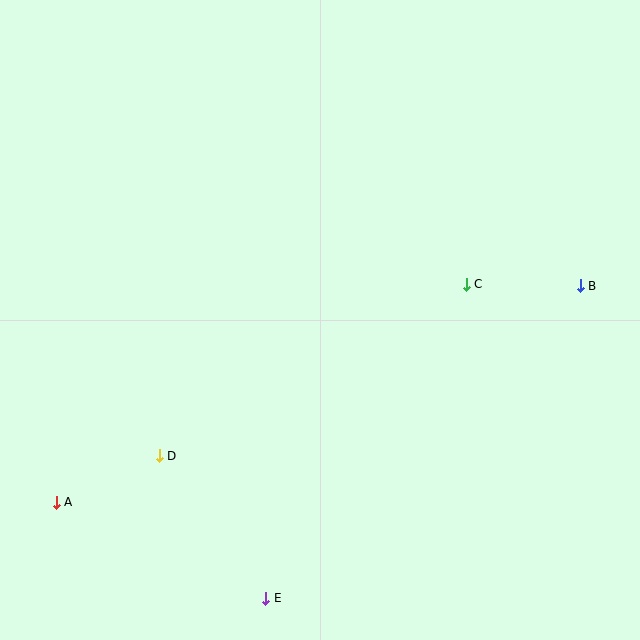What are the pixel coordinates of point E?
Point E is at (266, 598).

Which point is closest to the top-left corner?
Point D is closest to the top-left corner.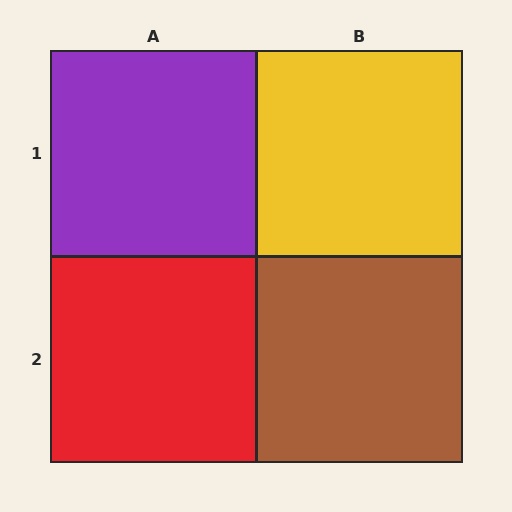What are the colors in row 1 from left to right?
Purple, yellow.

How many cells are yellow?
1 cell is yellow.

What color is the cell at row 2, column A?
Red.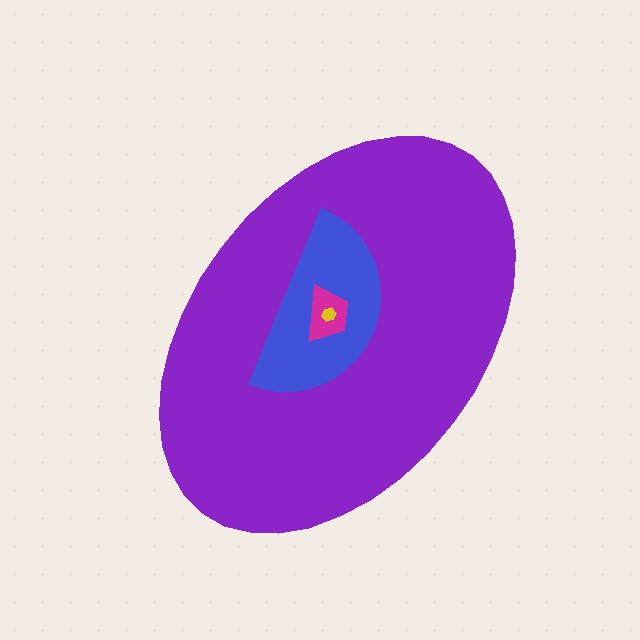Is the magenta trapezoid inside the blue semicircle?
Yes.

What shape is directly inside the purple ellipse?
The blue semicircle.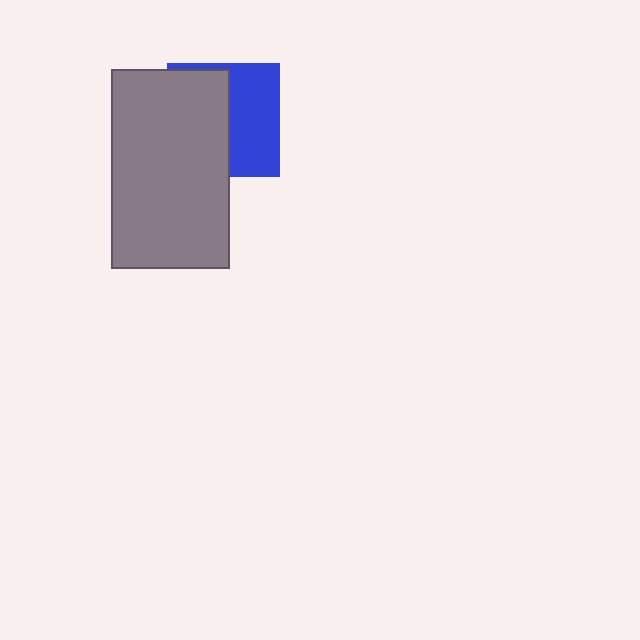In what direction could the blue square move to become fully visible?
The blue square could move right. That would shift it out from behind the gray rectangle entirely.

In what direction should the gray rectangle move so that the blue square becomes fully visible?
The gray rectangle should move left. That is the shortest direction to clear the overlap and leave the blue square fully visible.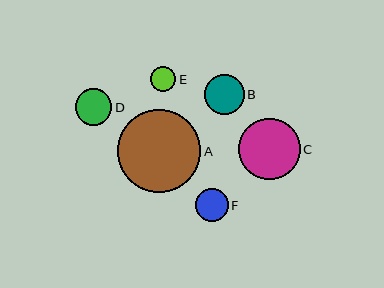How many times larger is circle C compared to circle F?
Circle C is approximately 1.9 times the size of circle F.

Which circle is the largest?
Circle A is the largest with a size of approximately 83 pixels.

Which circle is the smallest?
Circle E is the smallest with a size of approximately 25 pixels.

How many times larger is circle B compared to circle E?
Circle B is approximately 1.6 times the size of circle E.